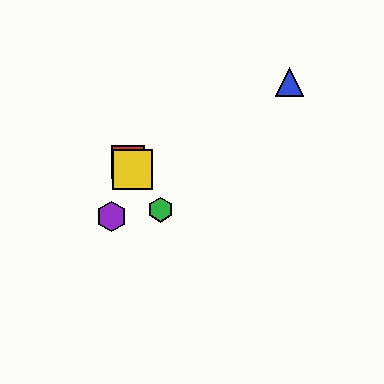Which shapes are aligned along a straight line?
The red square, the green hexagon, the yellow square are aligned along a straight line.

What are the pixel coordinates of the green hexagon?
The green hexagon is at (160, 210).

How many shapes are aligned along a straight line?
3 shapes (the red square, the green hexagon, the yellow square) are aligned along a straight line.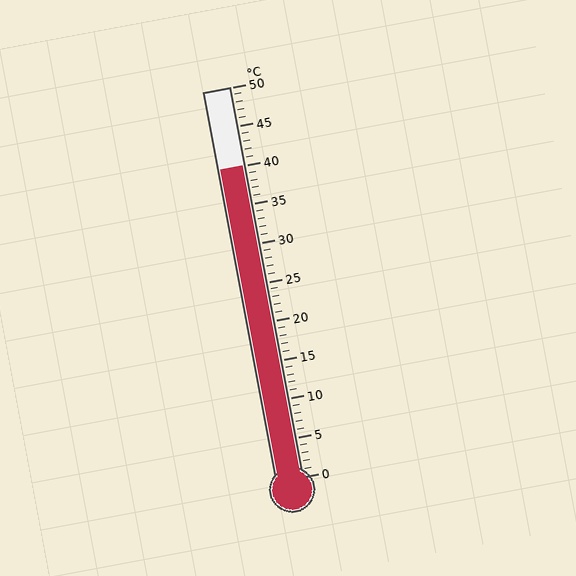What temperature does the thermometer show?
The thermometer shows approximately 40°C.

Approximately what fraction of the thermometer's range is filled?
The thermometer is filled to approximately 80% of its range.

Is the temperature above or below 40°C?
The temperature is at 40°C.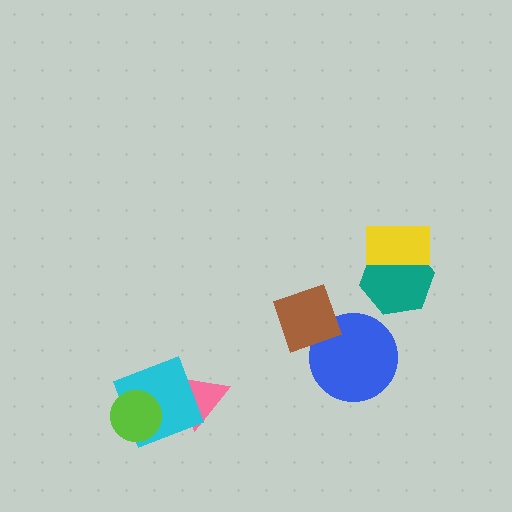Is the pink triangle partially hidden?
Yes, it is partially covered by another shape.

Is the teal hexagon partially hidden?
Yes, it is partially covered by another shape.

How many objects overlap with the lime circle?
1 object overlaps with the lime circle.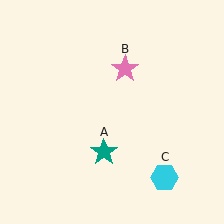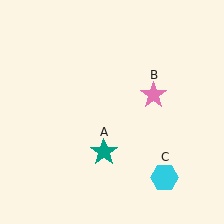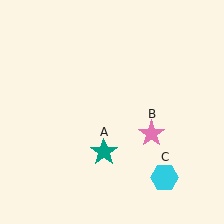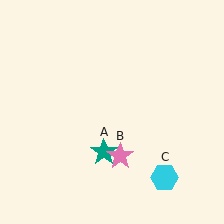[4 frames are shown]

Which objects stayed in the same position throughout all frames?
Teal star (object A) and cyan hexagon (object C) remained stationary.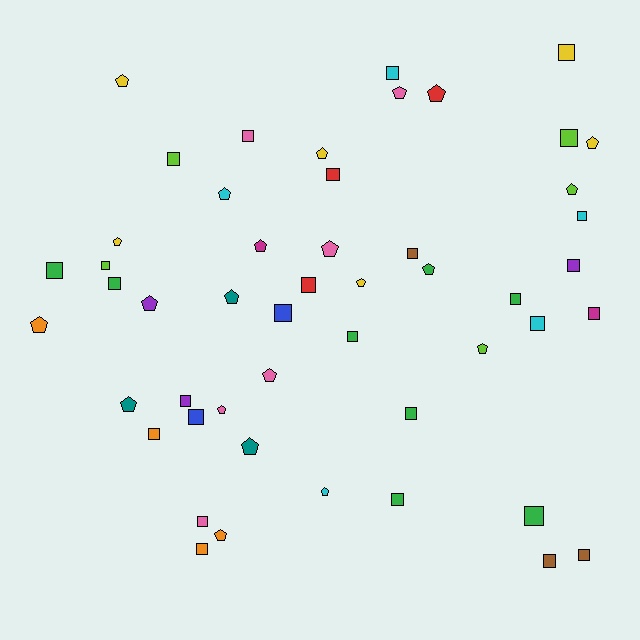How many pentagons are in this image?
There are 22 pentagons.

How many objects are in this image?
There are 50 objects.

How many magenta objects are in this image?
There are 2 magenta objects.